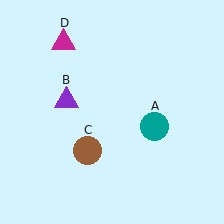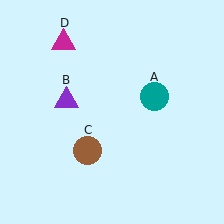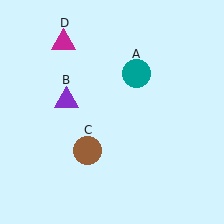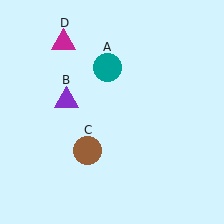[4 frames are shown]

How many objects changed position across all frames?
1 object changed position: teal circle (object A).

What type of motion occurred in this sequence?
The teal circle (object A) rotated counterclockwise around the center of the scene.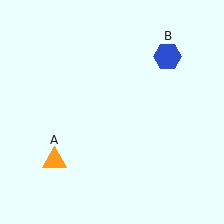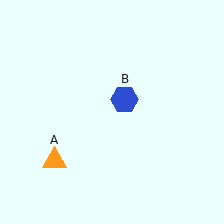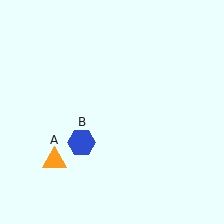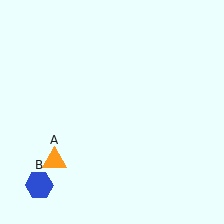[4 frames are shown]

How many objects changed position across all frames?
1 object changed position: blue hexagon (object B).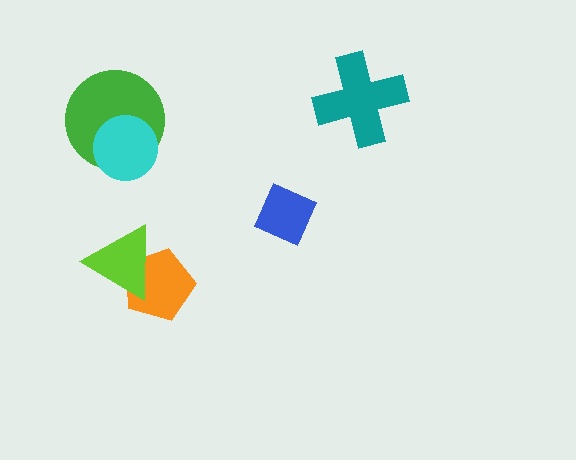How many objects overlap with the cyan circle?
1 object overlaps with the cyan circle.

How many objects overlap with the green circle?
1 object overlaps with the green circle.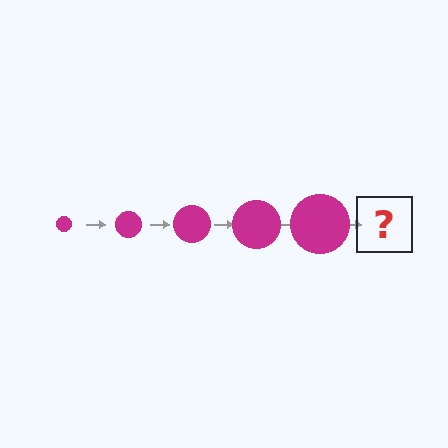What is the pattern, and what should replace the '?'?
The pattern is that the circle gets progressively larger each step. The '?' should be a magenta circle, larger than the previous one.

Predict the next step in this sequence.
The next step is a magenta circle, larger than the previous one.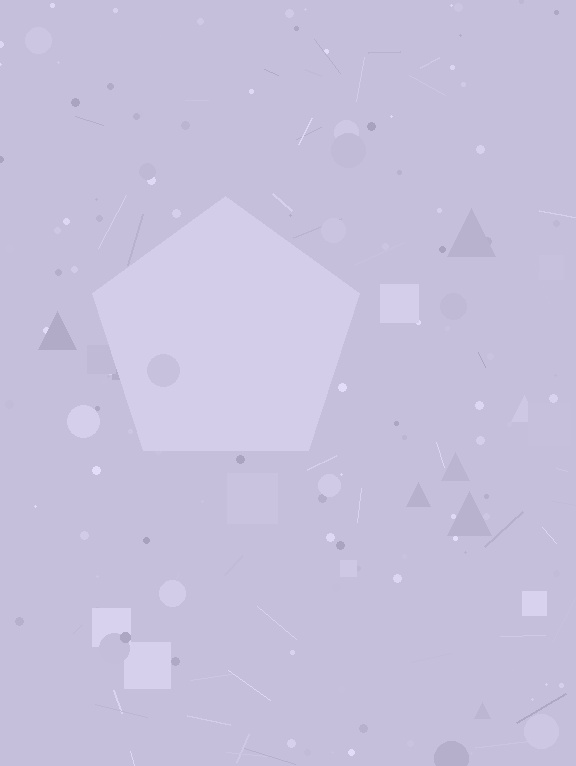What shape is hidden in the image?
A pentagon is hidden in the image.